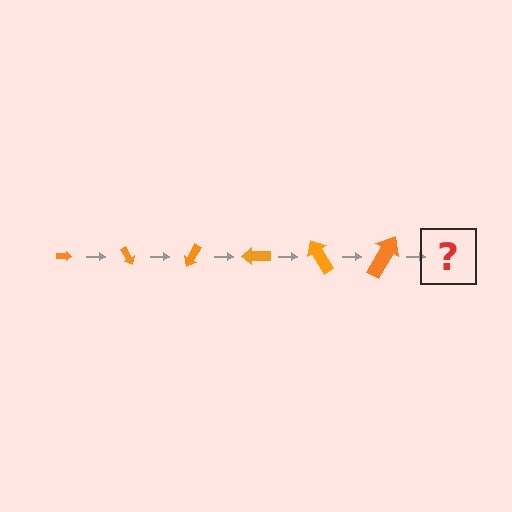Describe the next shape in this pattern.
It should be an arrow, larger than the previous one and rotated 360 degrees from the start.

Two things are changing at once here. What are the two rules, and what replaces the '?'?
The two rules are that the arrow grows larger each step and it rotates 60 degrees each step. The '?' should be an arrow, larger than the previous one and rotated 360 degrees from the start.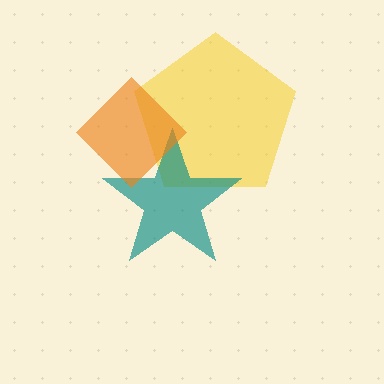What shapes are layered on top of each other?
The layered shapes are: a yellow pentagon, a teal star, an orange diamond.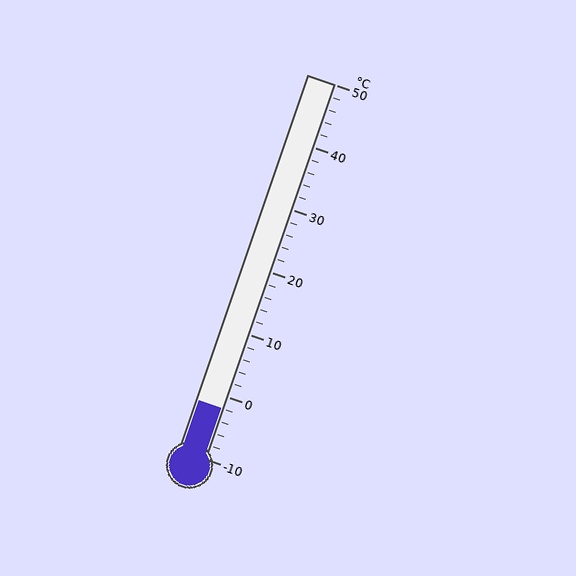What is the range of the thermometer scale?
The thermometer scale ranges from -10°C to 50°C.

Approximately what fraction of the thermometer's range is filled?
The thermometer is filled to approximately 15% of its range.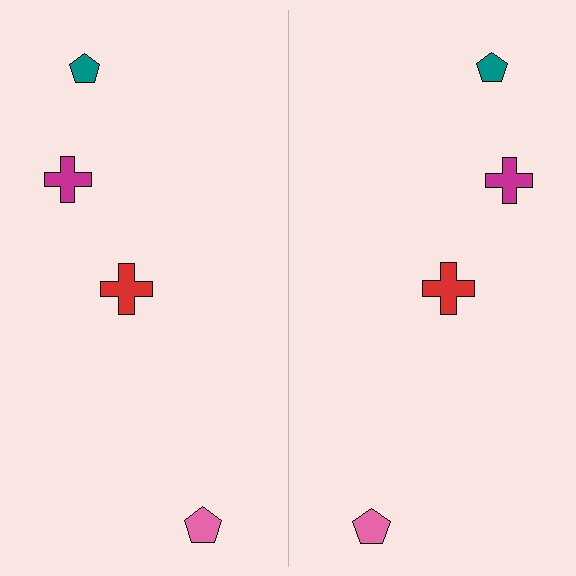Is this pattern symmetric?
Yes, this pattern has bilateral (reflection) symmetry.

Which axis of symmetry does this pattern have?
The pattern has a vertical axis of symmetry running through the center of the image.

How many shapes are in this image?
There are 8 shapes in this image.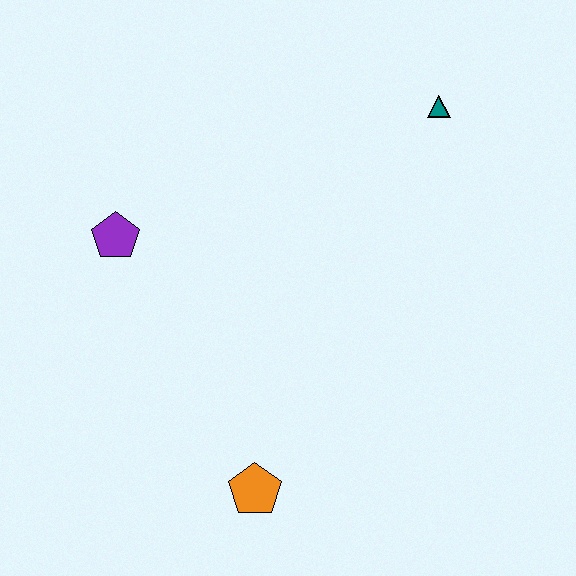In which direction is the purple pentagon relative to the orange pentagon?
The purple pentagon is above the orange pentagon.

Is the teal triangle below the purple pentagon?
No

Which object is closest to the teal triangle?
The purple pentagon is closest to the teal triangle.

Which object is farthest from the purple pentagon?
The teal triangle is farthest from the purple pentagon.